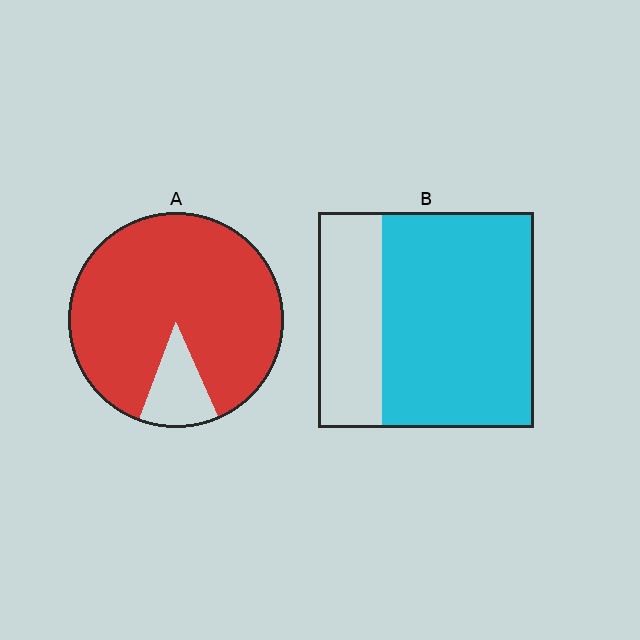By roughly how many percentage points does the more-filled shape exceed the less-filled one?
By roughly 20 percentage points (A over B).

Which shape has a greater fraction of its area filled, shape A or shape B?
Shape A.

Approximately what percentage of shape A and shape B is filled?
A is approximately 90% and B is approximately 70%.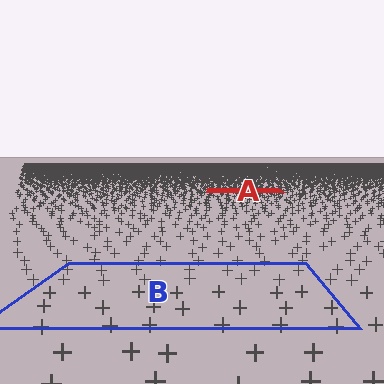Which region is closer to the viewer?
Region B is closer. The texture elements there are larger and more spread out.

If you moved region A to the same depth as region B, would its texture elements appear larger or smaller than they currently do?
They would appear larger. At a closer depth, the same texture elements are projected at a bigger on-screen size.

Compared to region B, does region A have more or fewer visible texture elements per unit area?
Region A has more texture elements per unit area — they are packed more densely because it is farther away.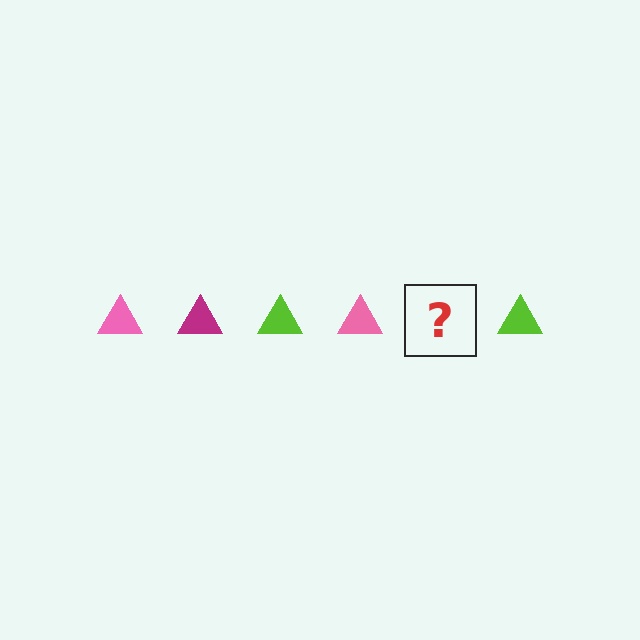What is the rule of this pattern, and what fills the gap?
The rule is that the pattern cycles through pink, magenta, lime triangles. The gap should be filled with a magenta triangle.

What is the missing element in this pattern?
The missing element is a magenta triangle.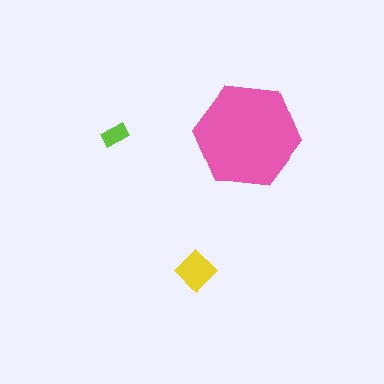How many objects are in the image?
There are 3 objects in the image.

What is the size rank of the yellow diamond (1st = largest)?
2nd.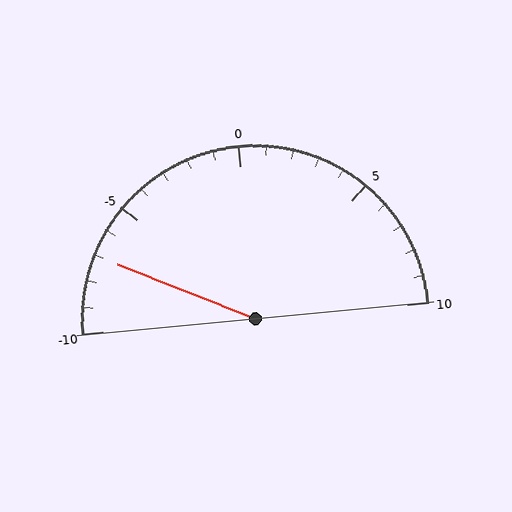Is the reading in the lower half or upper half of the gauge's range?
The reading is in the lower half of the range (-10 to 10).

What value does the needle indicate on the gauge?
The needle indicates approximately -7.